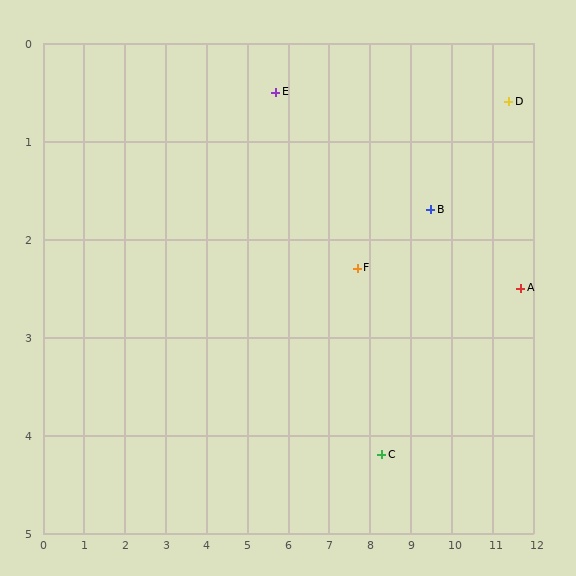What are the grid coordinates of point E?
Point E is at approximately (5.7, 0.5).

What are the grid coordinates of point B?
Point B is at approximately (9.5, 1.7).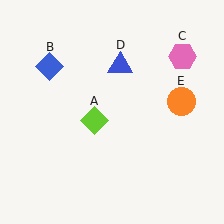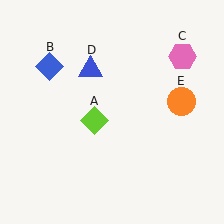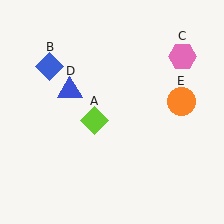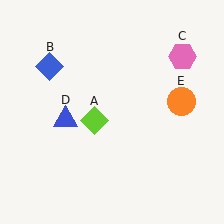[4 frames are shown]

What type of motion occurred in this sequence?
The blue triangle (object D) rotated counterclockwise around the center of the scene.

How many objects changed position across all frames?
1 object changed position: blue triangle (object D).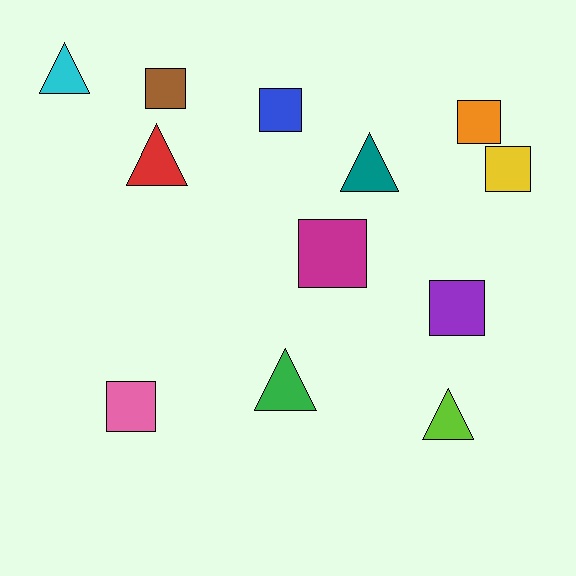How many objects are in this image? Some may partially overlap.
There are 12 objects.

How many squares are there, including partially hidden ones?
There are 7 squares.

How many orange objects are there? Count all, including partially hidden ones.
There is 1 orange object.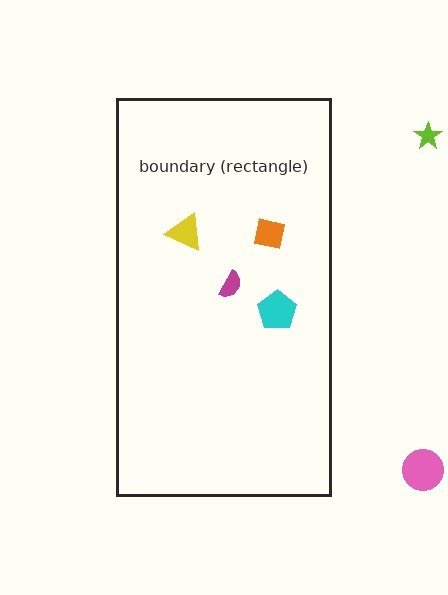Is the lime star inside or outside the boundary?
Outside.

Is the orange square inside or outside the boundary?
Inside.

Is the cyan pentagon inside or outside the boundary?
Inside.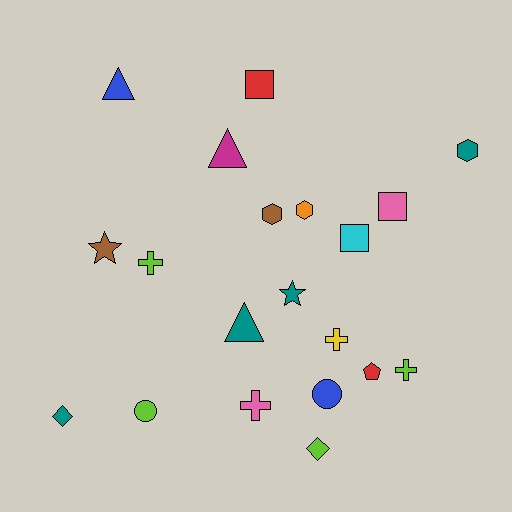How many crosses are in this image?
There are 4 crosses.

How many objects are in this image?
There are 20 objects.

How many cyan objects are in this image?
There is 1 cyan object.